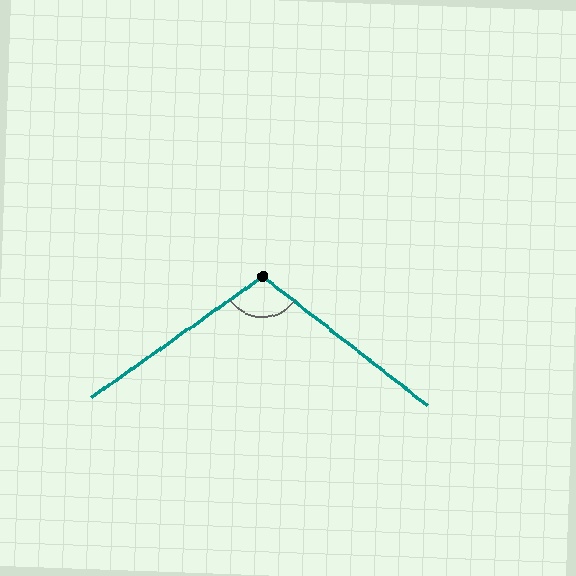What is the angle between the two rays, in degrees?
Approximately 107 degrees.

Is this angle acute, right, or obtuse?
It is obtuse.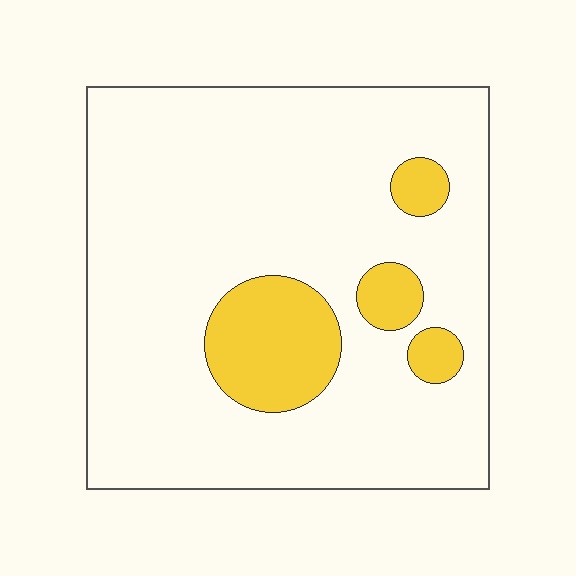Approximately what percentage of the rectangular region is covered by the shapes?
Approximately 15%.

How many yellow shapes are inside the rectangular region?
4.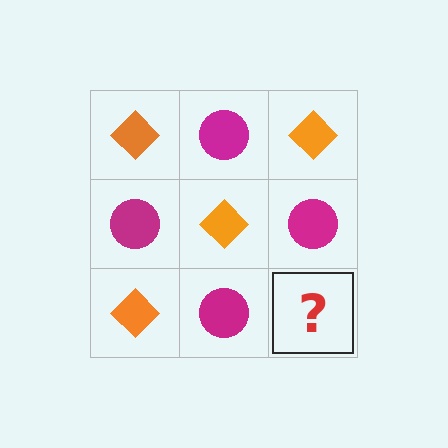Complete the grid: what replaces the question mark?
The question mark should be replaced with an orange diamond.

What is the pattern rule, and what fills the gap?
The rule is that it alternates orange diamond and magenta circle in a checkerboard pattern. The gap should be filled with an orange diamond.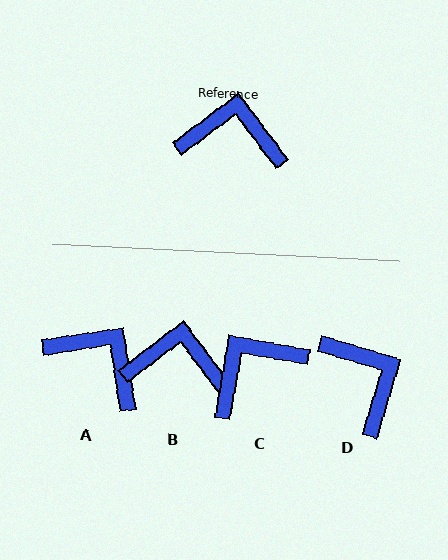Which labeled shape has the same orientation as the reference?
B.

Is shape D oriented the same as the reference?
No, it is off by about 54 degrees.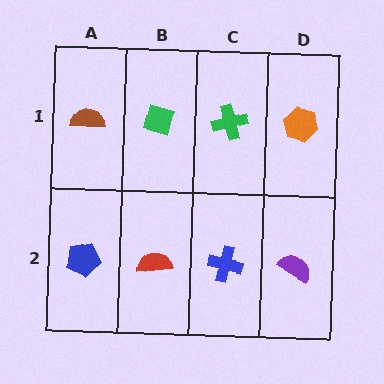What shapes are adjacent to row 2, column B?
A green diamond (row 1, column B), a blue pentagon (row 2, column A), a blue cross (row 2, column C).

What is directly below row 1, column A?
A blue pentagon.